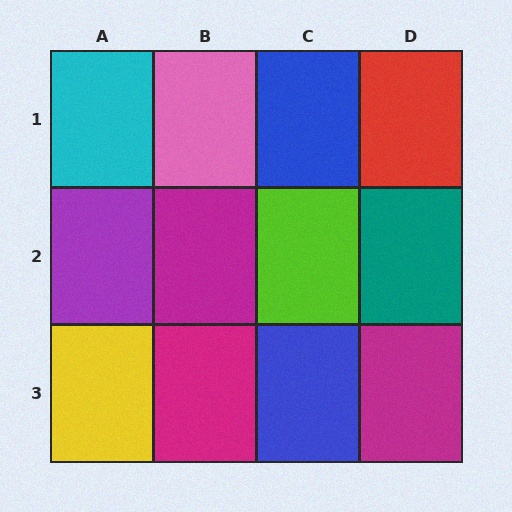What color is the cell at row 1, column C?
Blue.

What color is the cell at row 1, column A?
Cyan.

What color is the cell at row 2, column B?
Magenta.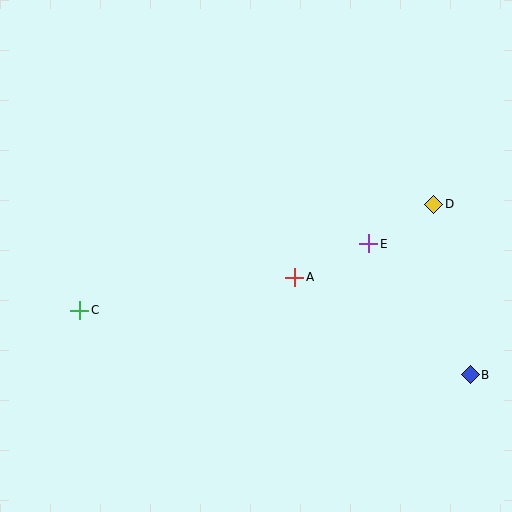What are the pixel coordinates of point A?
Point A is at (295, 277).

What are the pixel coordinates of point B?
Point B is at (470, 375).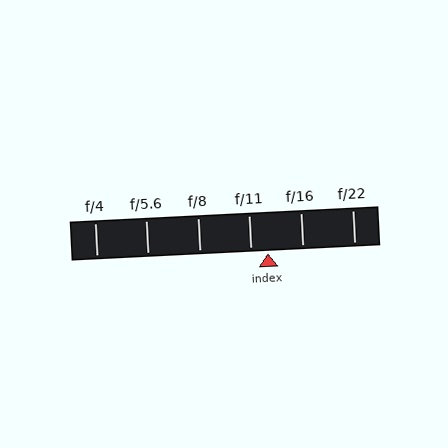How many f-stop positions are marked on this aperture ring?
There are 6 f-stop positions marked.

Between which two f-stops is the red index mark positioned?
The index mark is between f/11 and f/16.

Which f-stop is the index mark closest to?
The index mark is closest to f/11.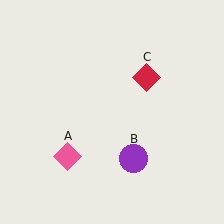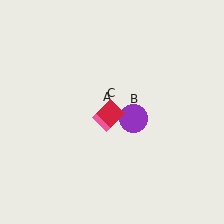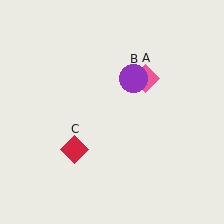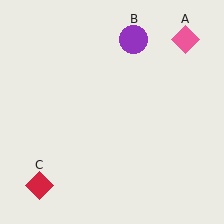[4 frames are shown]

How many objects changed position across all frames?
3 objects changed position: pink diamond (object A), purple circle (object B), red diamond (object C).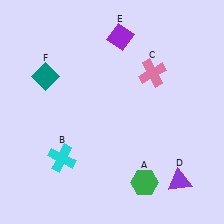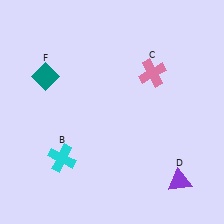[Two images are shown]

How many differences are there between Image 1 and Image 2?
There are 2 differences between the two images.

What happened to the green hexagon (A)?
The green hexagon (A) was removed in Image 2. It was in the bottom-right area of Image 1.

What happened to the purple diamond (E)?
The purple diamond (E) was removed in Image 2. It was in the top-right area of Image 1.